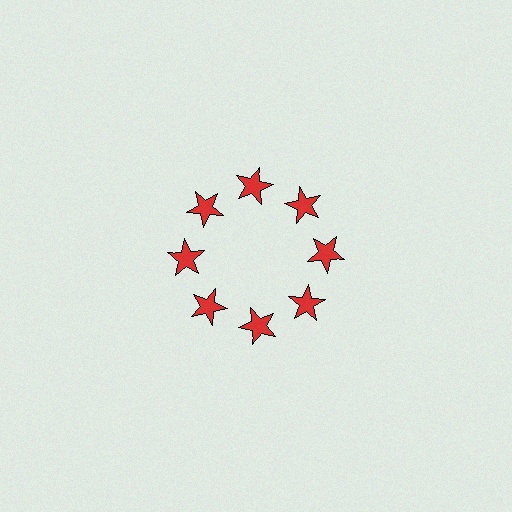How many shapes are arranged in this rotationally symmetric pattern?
There are 8 shapes, arranged in 8 groups of 1.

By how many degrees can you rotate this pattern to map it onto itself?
The pattern maps onto itself every 45 degrees of rotation.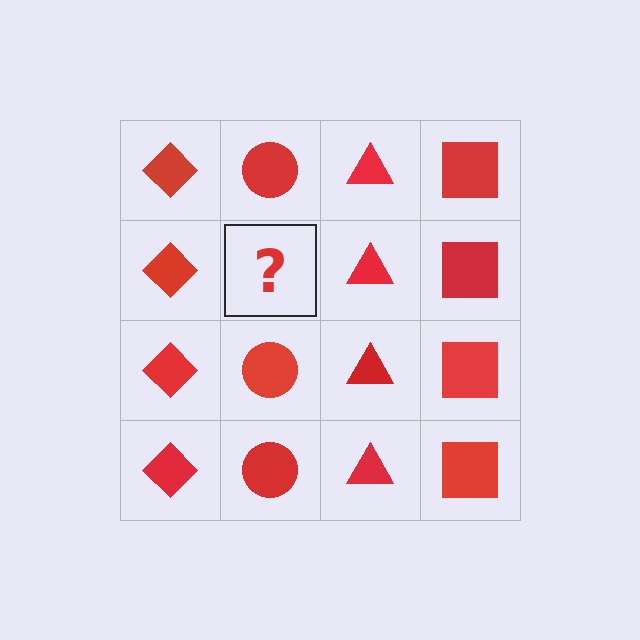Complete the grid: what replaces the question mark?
The question mark should be replaced with a red circle.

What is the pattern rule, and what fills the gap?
The rule is that each column has a consistent shape. The gap should be filled with a red circle.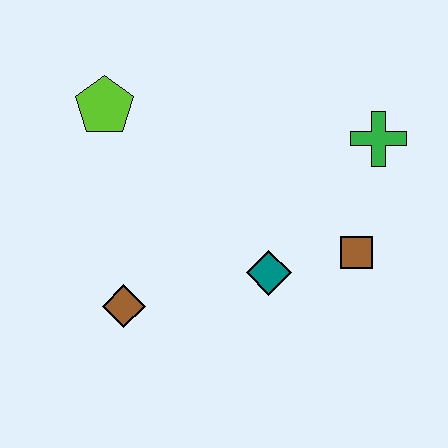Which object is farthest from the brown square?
The lime pentagon is farthest from the brown square.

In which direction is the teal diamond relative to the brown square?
The teal diamond is to the left of the brown square.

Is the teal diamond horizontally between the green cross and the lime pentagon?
Yes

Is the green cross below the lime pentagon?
Yes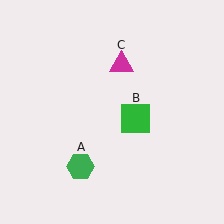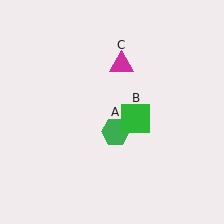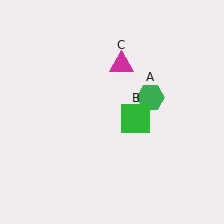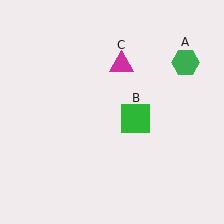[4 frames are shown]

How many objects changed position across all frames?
1 object changed position: green hexagon (object A).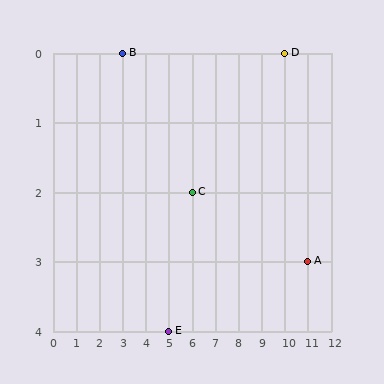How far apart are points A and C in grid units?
Points A and C are 5 columns and 1 row apart (about 5.1 grid units diagonally).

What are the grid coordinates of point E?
Point E is at grid coordinates (5, 4).